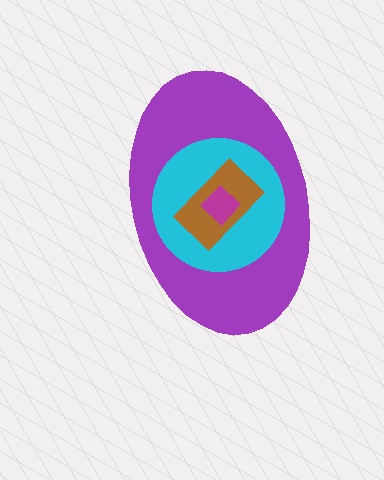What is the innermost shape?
The magenta diamond.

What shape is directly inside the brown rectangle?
The magenta diamond.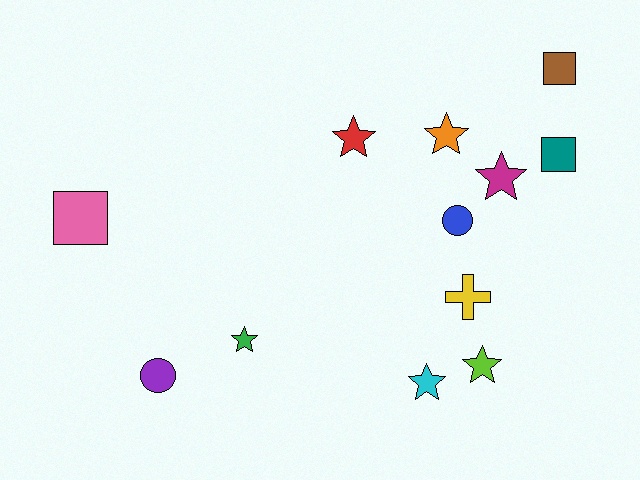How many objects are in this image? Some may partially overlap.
There are 12 objects.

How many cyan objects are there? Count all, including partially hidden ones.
There is 1 cyan object.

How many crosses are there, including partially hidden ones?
There is 1 cross.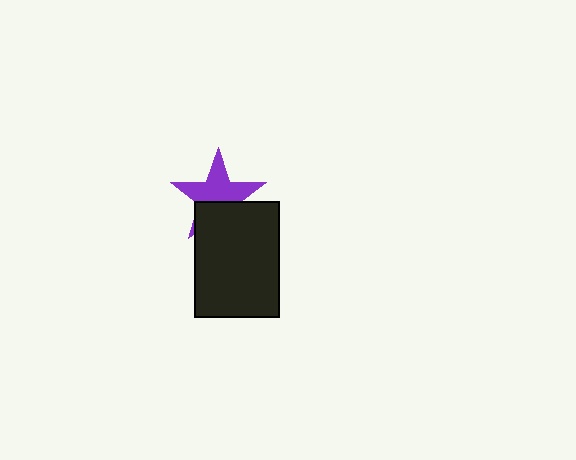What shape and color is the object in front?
The object in front is a black rectangle.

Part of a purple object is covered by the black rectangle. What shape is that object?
It is a star.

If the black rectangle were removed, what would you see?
You would see the complete purple star.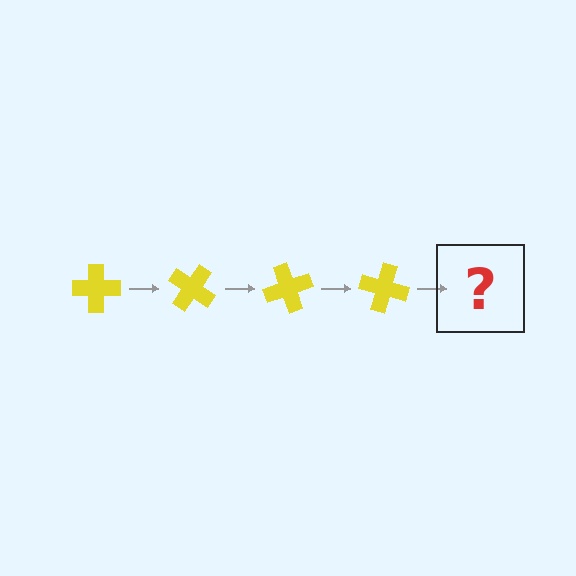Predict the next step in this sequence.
The next step is a yellow cross rotated 140 degrees.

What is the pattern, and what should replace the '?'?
The pattern is that the cross rotates 35 degrees each step. The '?' should be a yellow cross rotated 140 degrees.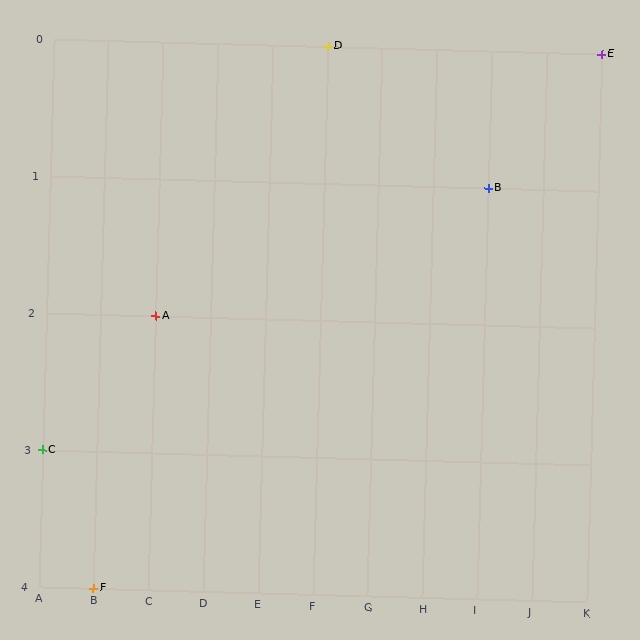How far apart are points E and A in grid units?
Points E and A are 8 columns and 2 rows apart (about 8.2 grid units diagonally).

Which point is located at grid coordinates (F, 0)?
Point D is at (F, 0).